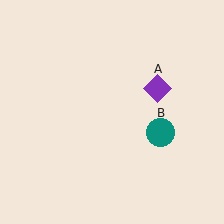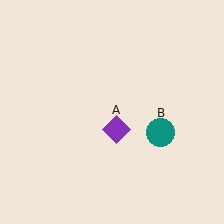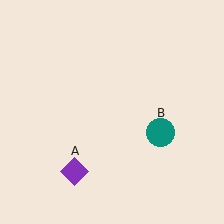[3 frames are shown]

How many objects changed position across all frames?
1 object changed position: purple diamond (object A).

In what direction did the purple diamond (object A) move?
The purple diamond (object A) moved down and to the left.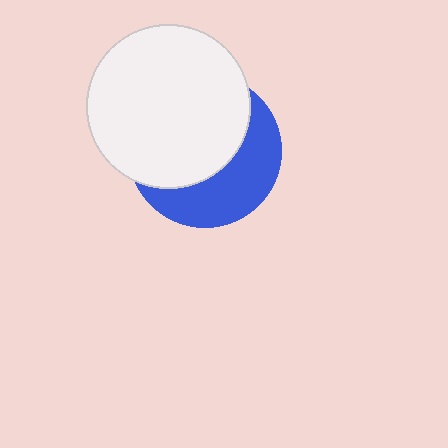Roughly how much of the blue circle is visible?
A small part of it is visible (roughly 41%).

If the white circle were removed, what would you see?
You would see the complete blue circle.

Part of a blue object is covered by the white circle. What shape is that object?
It is a circle.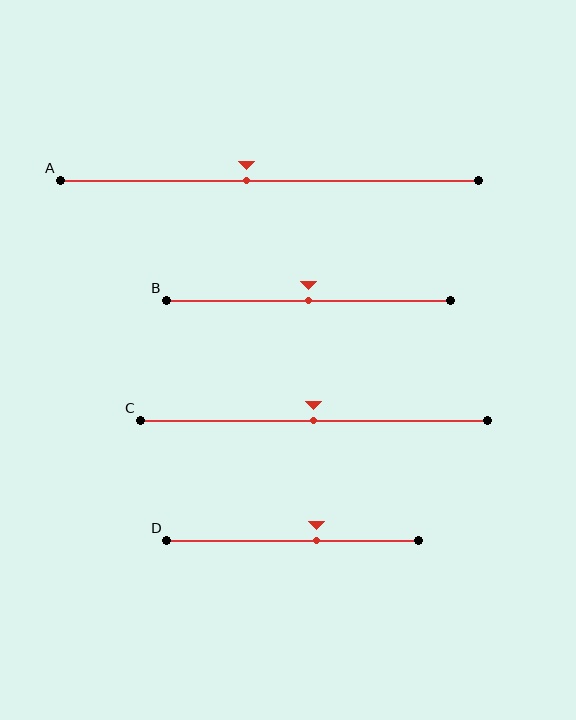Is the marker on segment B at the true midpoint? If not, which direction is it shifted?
Yes, the marker on segment B is at the true midpoint.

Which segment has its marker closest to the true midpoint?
Segment B has its marker closest to the true midpoint.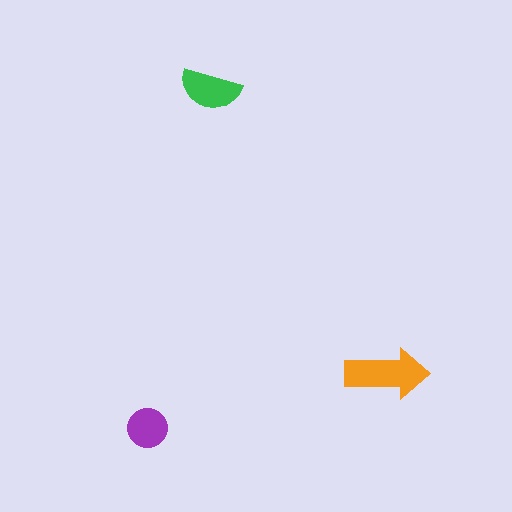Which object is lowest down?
The purple circle is bottommost.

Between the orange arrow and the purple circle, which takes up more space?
The orange arrow.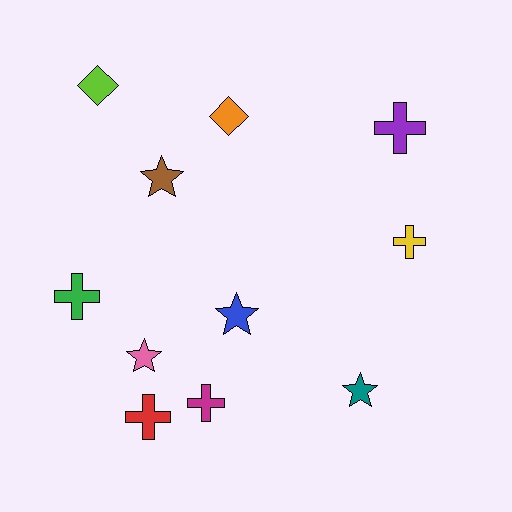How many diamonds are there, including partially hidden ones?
There are 2 diamonds.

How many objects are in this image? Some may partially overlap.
There are 11 objects.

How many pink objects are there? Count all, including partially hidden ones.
There is 1 pink object.